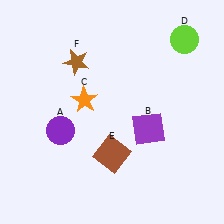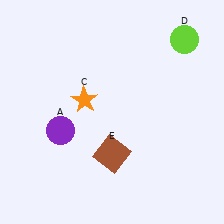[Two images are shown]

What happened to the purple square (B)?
The purple square (B) was removed in Image 2. It was in the bottom-right area of Image 1.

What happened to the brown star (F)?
The brown star (F) was removed in Image 2. It was in the top-left area of Image 1.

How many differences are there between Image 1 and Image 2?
There are 2 differences between the two images.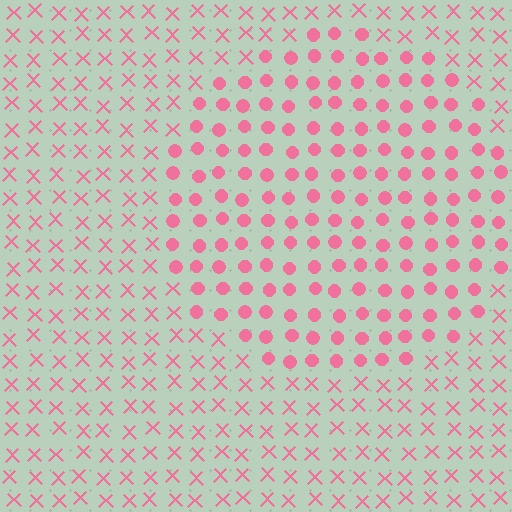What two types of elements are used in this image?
The image uses circles inside the circle region and X marks outside it.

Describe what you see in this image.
The image is filled with small pink elements arranged in a uniform grid. A circle-shaped region contains circles, while the surrounding area contains X marks. The boundary is defined purely by the change in element shape.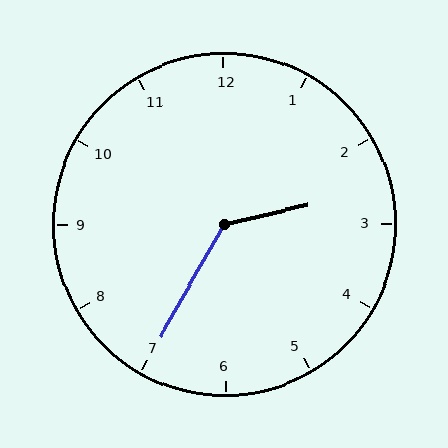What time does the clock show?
2:35.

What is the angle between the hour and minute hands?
Approximately 132 degrees.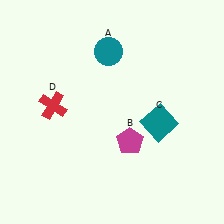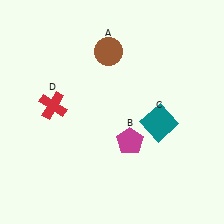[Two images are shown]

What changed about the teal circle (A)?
In Image 1, A is teal. In Image 2, it changed to brown.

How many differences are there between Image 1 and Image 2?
There is 1 difference between the two images.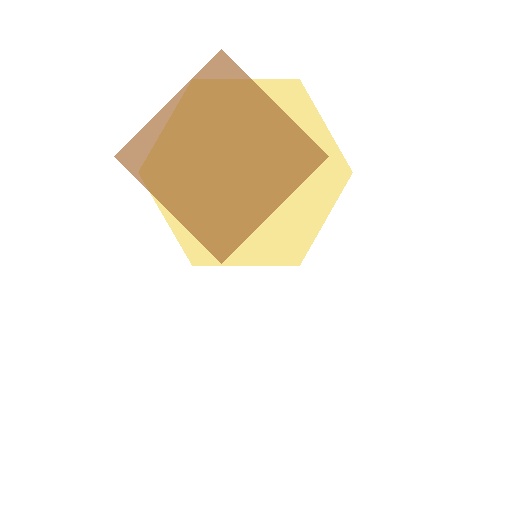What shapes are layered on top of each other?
The layered shapes are: a yellow hexagon, a brown diamond.